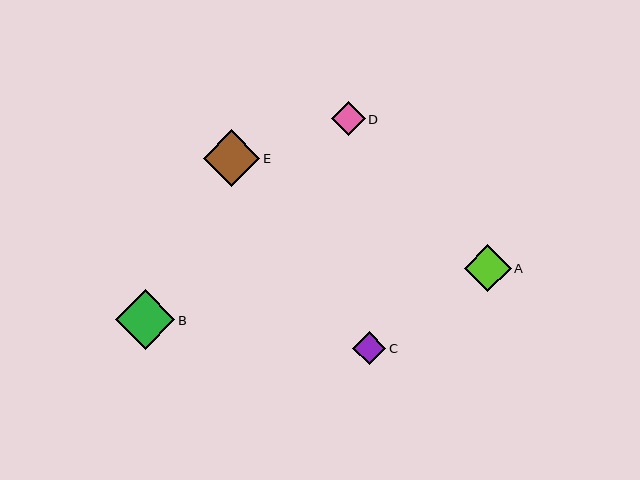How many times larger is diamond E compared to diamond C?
Diamond E is approximately 1.7 times the size of diamond C.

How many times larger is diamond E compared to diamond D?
Diamond E is approximately 1.7 times the size of diamond D.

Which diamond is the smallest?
Diamond C is the smallest with a size of approximately 33 pixels.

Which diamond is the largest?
Diamond B is the largest with a size of approximately 60 pixels.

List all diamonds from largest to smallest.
From largest to smallest: B, E, A, D, C.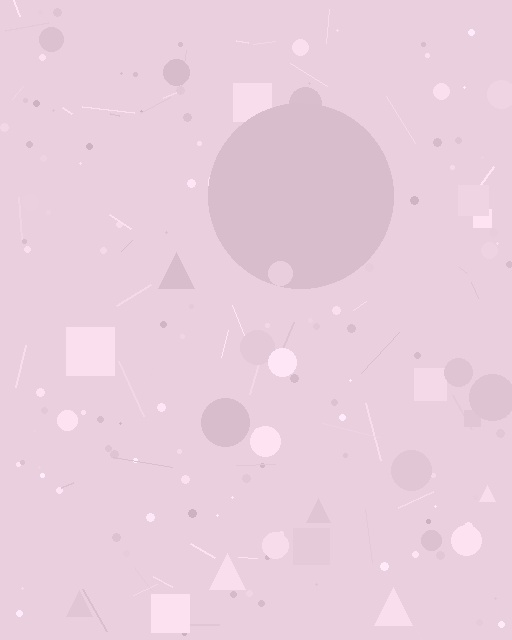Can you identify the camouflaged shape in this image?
The camouflaged shape is a circle.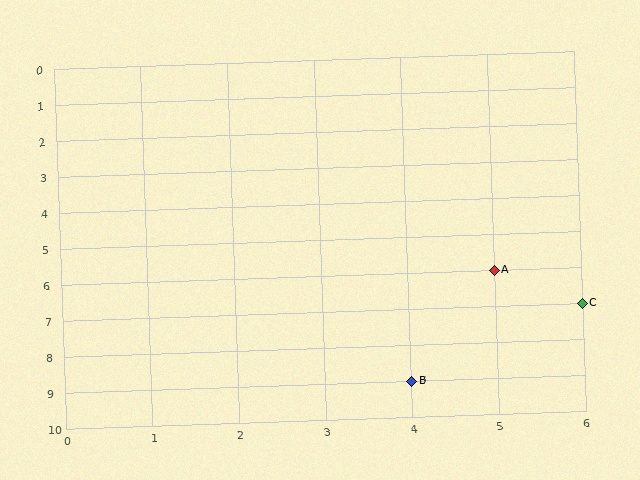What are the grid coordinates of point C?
Point C is at grid coordinates (6, 7).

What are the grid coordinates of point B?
Point B is at grid coordinates (4, 9).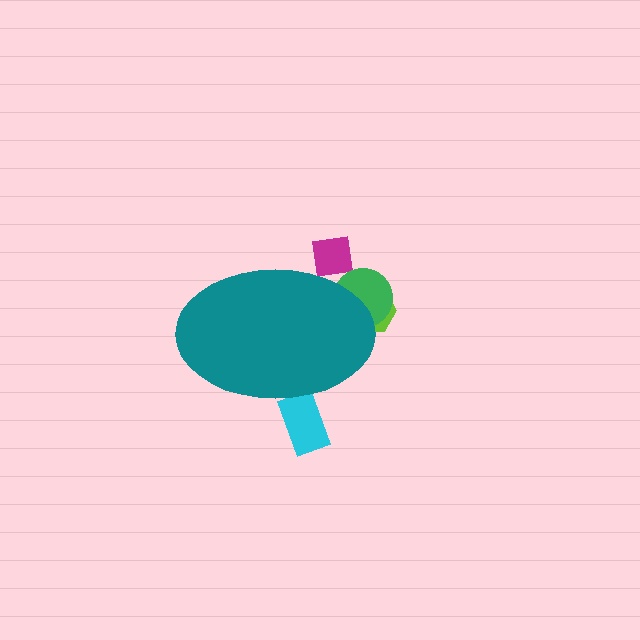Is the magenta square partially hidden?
Yes, the magenta square is partially hidden behind the teal ellipse.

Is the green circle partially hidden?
Yes, the green circle is partially hidden behind the teal ellipse.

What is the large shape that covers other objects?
A teal ellipse.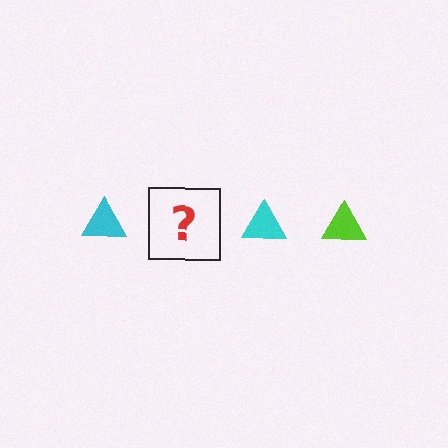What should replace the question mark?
The question mark should be replaced with a lime triangle.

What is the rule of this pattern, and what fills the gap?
The rule is that the pattern cycles through cyan, lime triangles. The gap should be filled with a lime triangle.